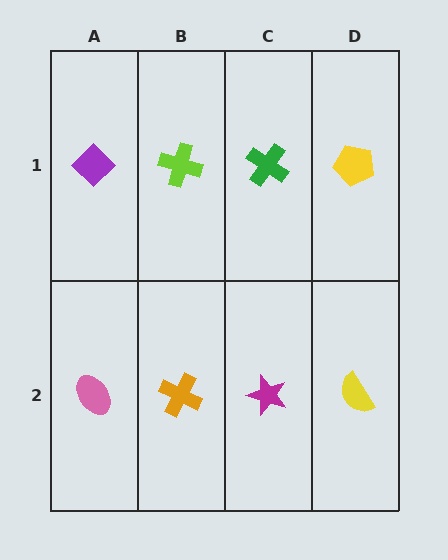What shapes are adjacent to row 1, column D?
A yellow semicircle (row 2, column D), a green cross (row 1, column C).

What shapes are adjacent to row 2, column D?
A yellow pentagon (row 1, column D), a magenta star (row 2, column C).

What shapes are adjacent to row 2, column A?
A purple diamond (row 1, column A), an orange cross (row 2, column B).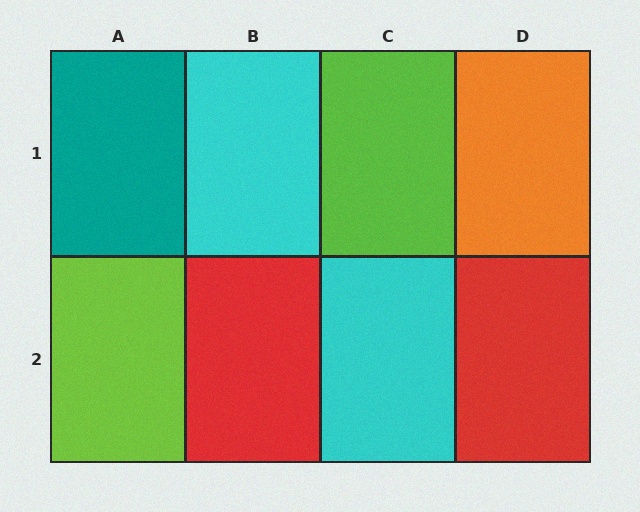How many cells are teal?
1 cell is teal.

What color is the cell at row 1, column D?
Orange.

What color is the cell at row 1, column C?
Lime.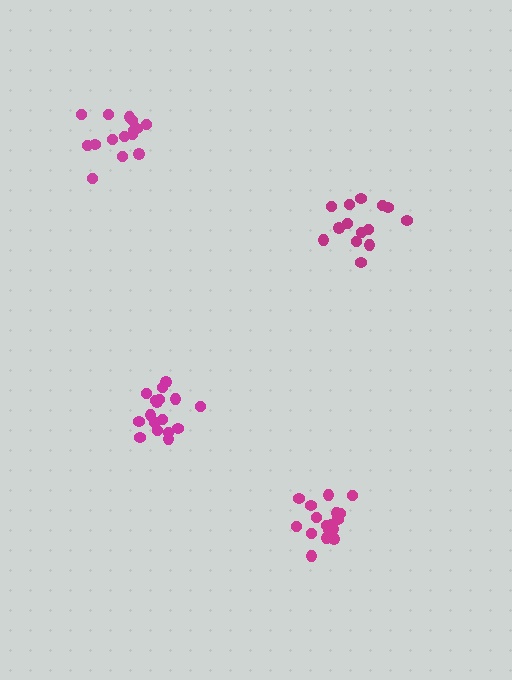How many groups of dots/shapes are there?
There are 4 groups.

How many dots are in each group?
Group 1: 17 dots, Group 2: 17 dots, Group 3: 15 dots, Group 4: 14 dots (63 total).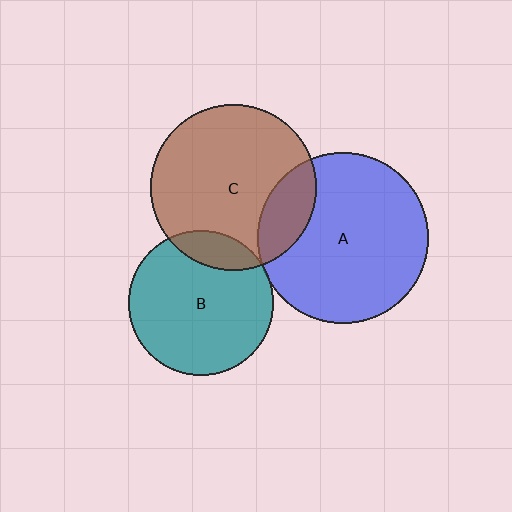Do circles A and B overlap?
Yes.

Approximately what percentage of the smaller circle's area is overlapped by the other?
Approximately 5%.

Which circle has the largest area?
Circle A (blue).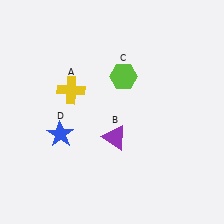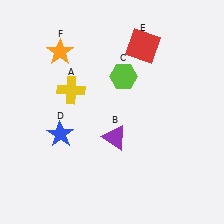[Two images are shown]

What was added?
A red square (E), an orange star (F) were added in Image 2.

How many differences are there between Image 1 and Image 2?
There are 2 differences between the two images.